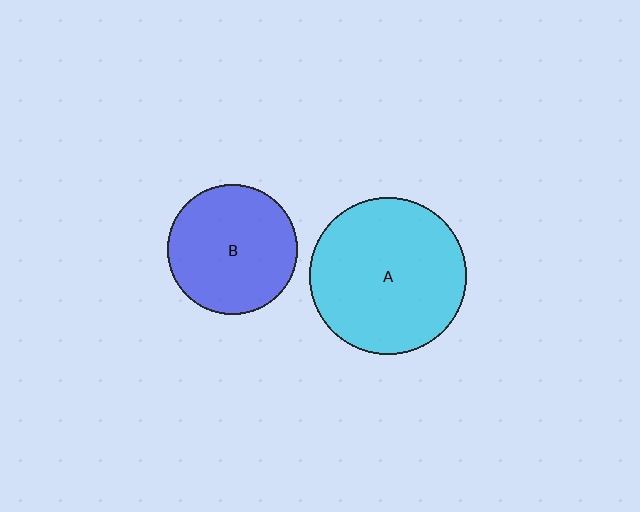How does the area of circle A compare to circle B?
Approximately 1.5 times.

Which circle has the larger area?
Circle A (cyan).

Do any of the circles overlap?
No, none of the circles overlap.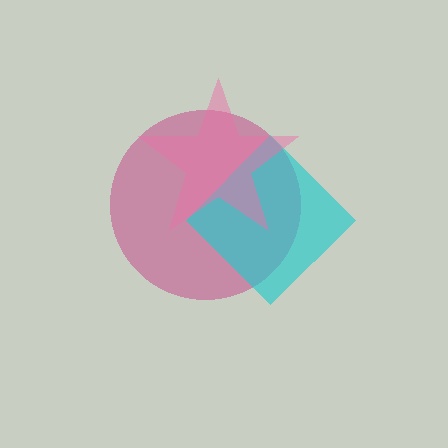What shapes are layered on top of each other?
The layered shapes are: a magenta circle, a cyan diamond, a pink star.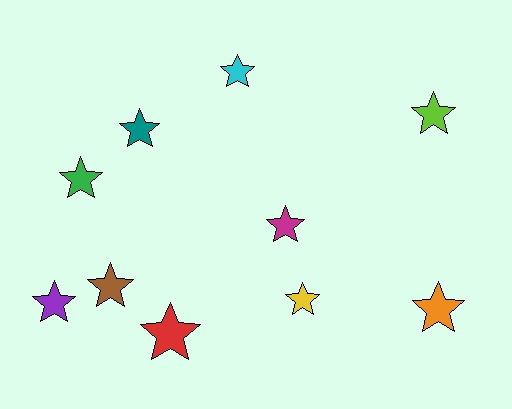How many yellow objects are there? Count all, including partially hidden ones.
There is 1 yellow object.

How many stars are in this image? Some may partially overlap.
There are 10 stars.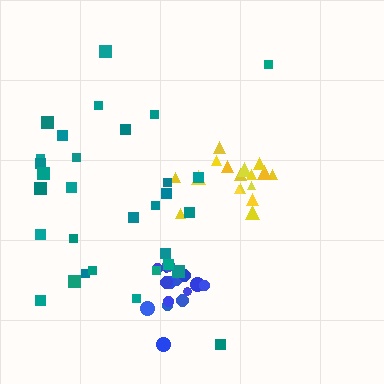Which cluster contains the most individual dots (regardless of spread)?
Teal (31).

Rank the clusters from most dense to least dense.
blue, yellow, teal.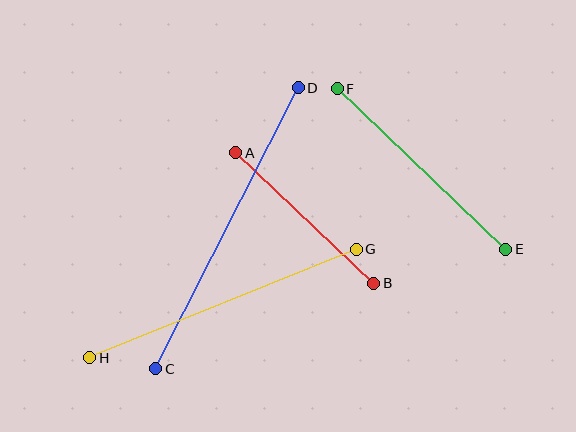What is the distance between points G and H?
The distance is approximately 288 pixels.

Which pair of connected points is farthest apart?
Points C and D are farthest apart.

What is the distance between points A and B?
The distance is approximately 190 pixels.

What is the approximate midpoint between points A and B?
The midpoint is at approximately (305, 218) pixels.